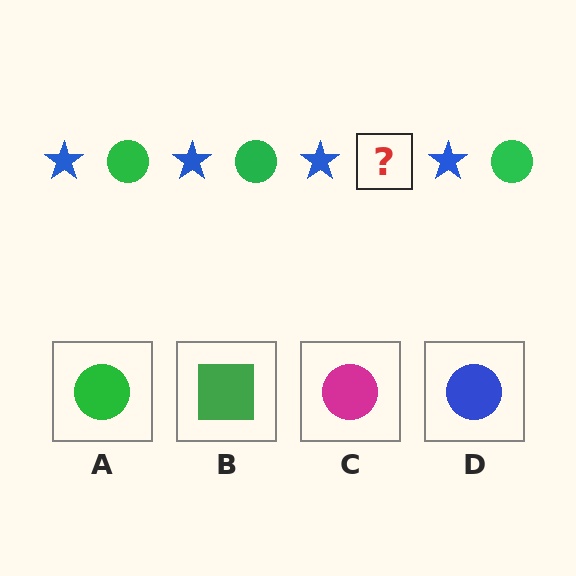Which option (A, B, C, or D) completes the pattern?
A.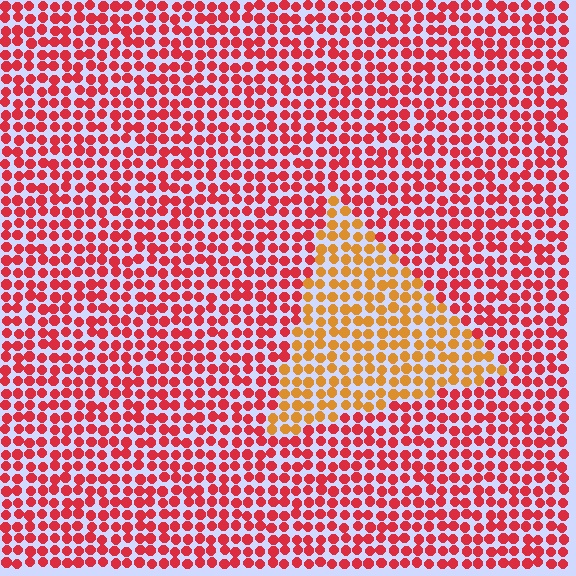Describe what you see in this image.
The image is filled with small red elements in a uniform arrangement. A triangle-shaped region is visible where the elements are tinted to a slightly different hue, forming a subtle color boundary.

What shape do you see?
I see a triangle.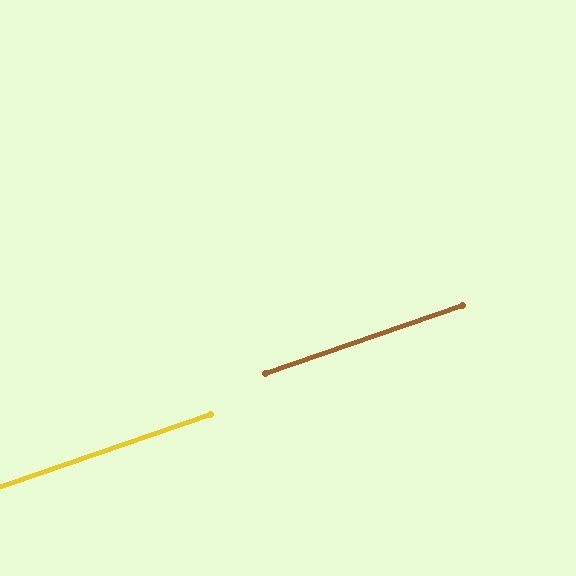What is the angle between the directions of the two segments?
Approximately 0 degrees.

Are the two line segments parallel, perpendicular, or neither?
Parallel — their directions differ by only 0.1°.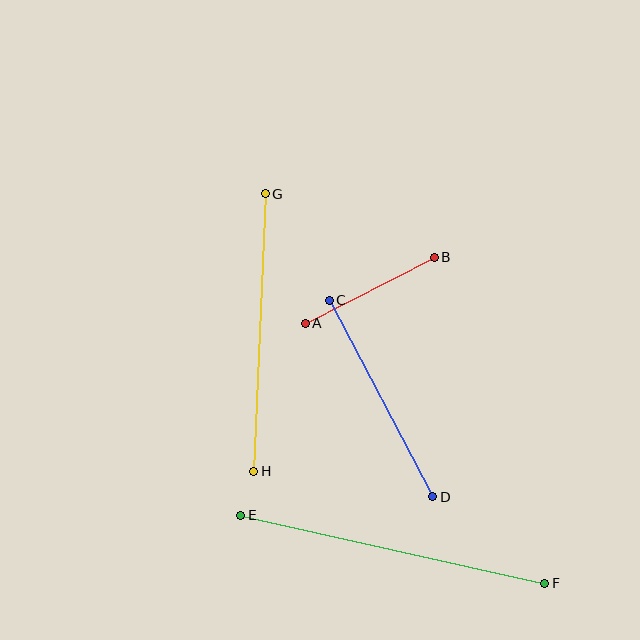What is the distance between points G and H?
The distance is approximately 278 pixels.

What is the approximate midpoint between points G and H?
The midpoint is at approximately (259, 333) pixels.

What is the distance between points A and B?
The distance is approximately 145 pixels.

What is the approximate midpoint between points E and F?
The midpoint is at approximately (393, 549) pixels.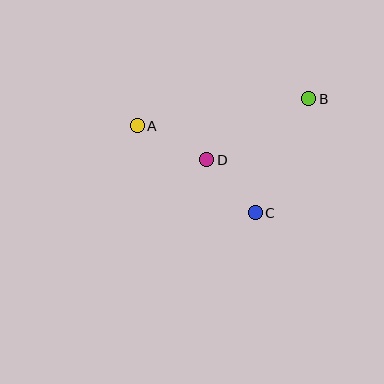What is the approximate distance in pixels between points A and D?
The distance between A and D is approximately 77 pixels.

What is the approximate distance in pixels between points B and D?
The distance between B and D is approximately 119 pixels.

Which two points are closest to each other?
Points C and D are closest to each other.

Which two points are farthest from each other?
Points A and B are farthest from each other.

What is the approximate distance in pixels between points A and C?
The distance between A and C is approximately 146 pixels.